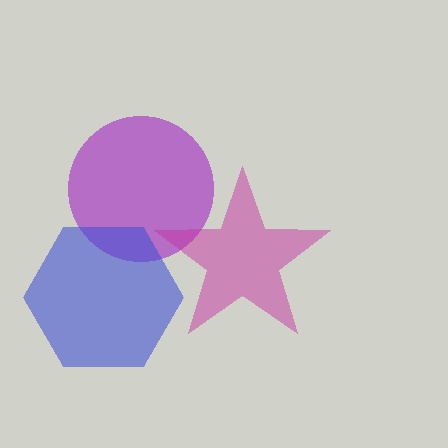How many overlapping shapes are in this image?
There are 3 overlapping shapes in the image.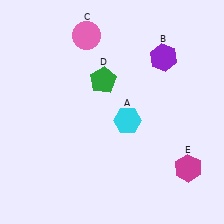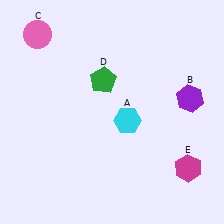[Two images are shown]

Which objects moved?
The objects that moved are: the purple hexagon (B), the pink circle (C).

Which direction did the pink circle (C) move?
The pink circle (C) moved left.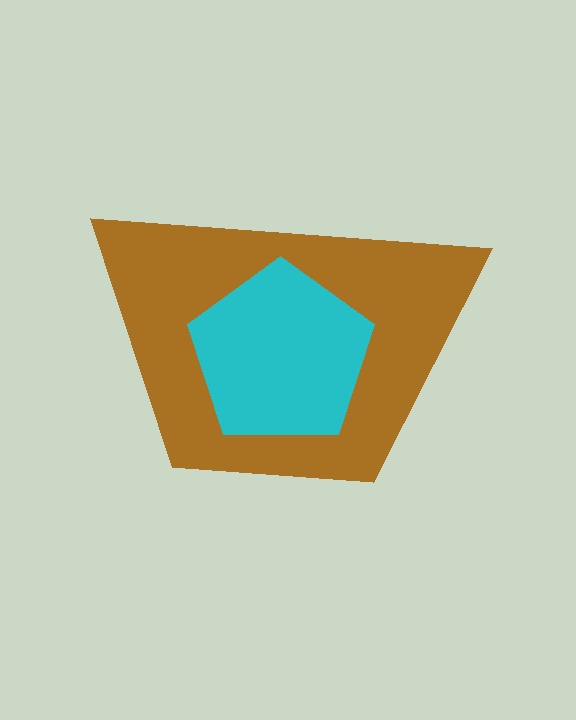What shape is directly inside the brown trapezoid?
The cyan pentagon.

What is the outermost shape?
The brown trapezoid.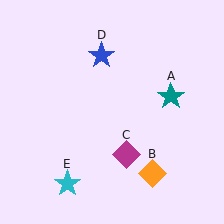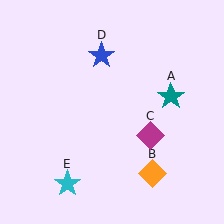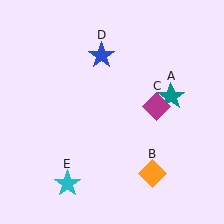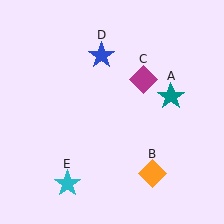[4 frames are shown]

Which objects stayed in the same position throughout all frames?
Teal star (object A) and orange diamond (object B) and blue star (object D) and cyan star (object E) remained stationary.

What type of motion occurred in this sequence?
The magenta diamond (object C) rotated counterclockwise around the center of the scene.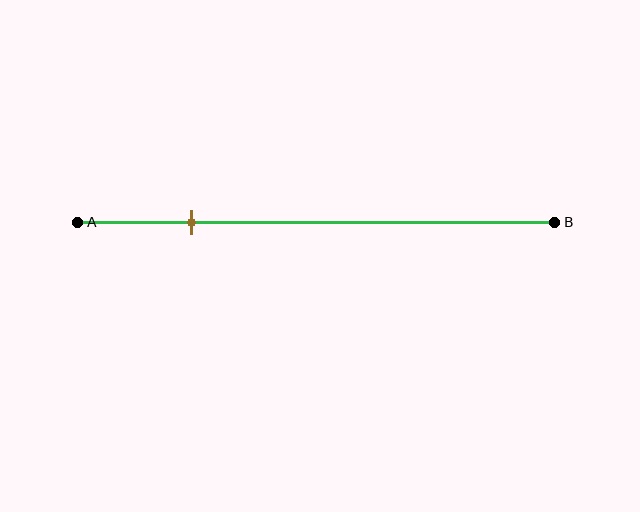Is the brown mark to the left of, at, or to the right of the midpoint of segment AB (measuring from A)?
The brown mark is to the left of the midpoint of segment AB.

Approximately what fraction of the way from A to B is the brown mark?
The brown mark is approximately 25% of the way from A to B.